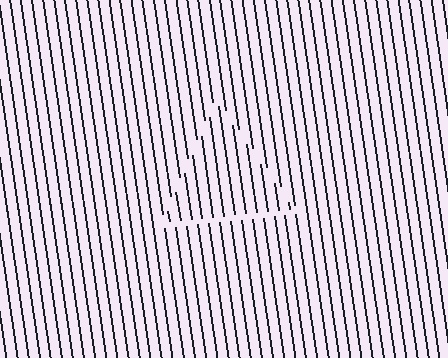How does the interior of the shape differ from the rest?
The interior of the shape contains the same grating, shifted by half a period — the contour is defined by the phase discontinuity where line-ends from the inner and outer gratings abut.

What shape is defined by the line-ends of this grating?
An illusory triangle. The interior of the shape contains the same grating, shifted by half a period — the contour is defined by the phase discontinuity where line-ends from the inner and outer gratings abut.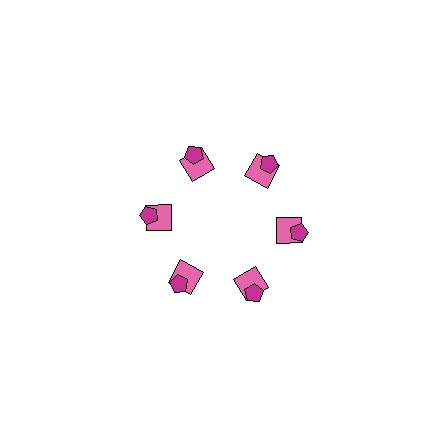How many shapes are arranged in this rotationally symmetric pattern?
There are 12 shapes, arranged in 6 groups of 2.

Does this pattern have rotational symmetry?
Yes, this pattern has 6-fold rotational symmetry. It looks the same after rotating 60 degrees around the center.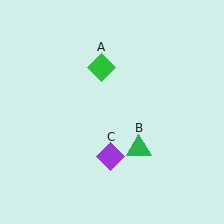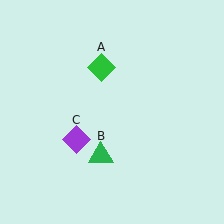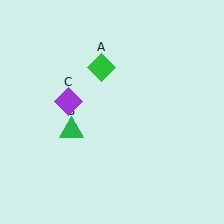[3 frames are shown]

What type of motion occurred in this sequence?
The green triangle (object B), purple diamond (object C) rotated clockwise around the center of the scene.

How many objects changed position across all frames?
2 objects changed position: green triangle (object B), purple diamond (object C).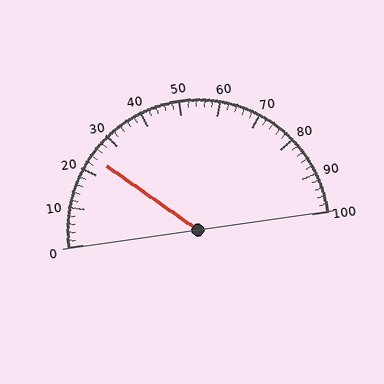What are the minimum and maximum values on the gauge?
The gauge ranges from 0 to 100.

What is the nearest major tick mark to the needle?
The nearest major tick mark is 20.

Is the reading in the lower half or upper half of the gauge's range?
The reading is in the lower half of the range (0 to 100).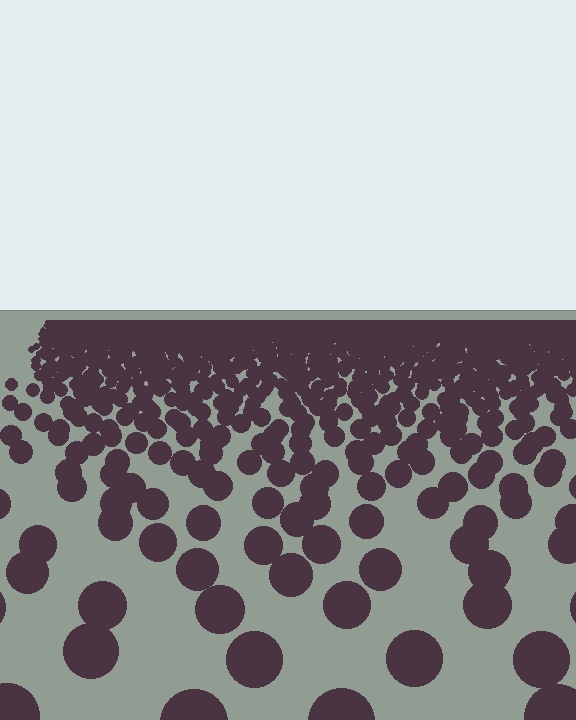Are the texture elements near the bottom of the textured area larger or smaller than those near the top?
Larger. Near the bottom, elements are closer to the viewer and appear at a bigger on-screen size.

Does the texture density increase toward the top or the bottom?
Density increases toward the top.